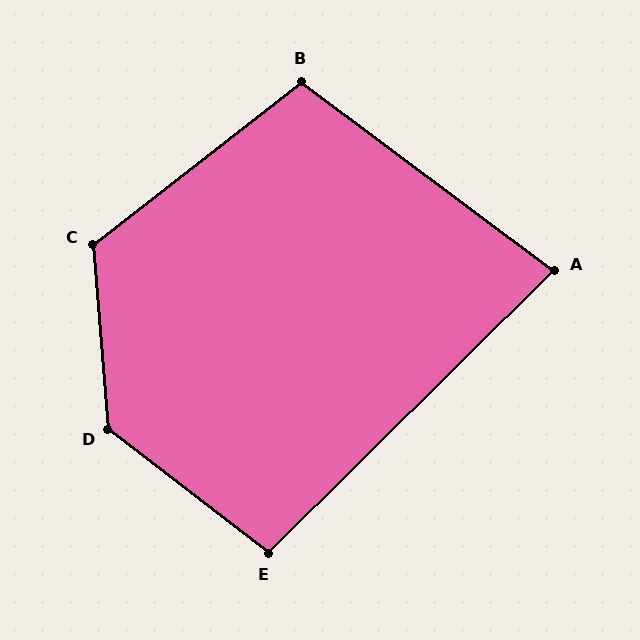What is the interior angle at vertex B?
Approximately 105 degrees (obtuse).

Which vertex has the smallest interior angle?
A, at approximately 82 degrees.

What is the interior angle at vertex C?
Approximately 124 degrees (obtuse).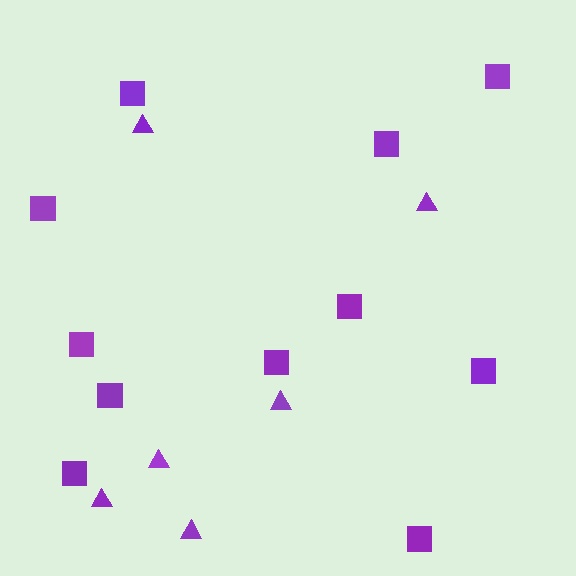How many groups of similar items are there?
There are 2 groups: one group of triangles (6) and one group of squares (11).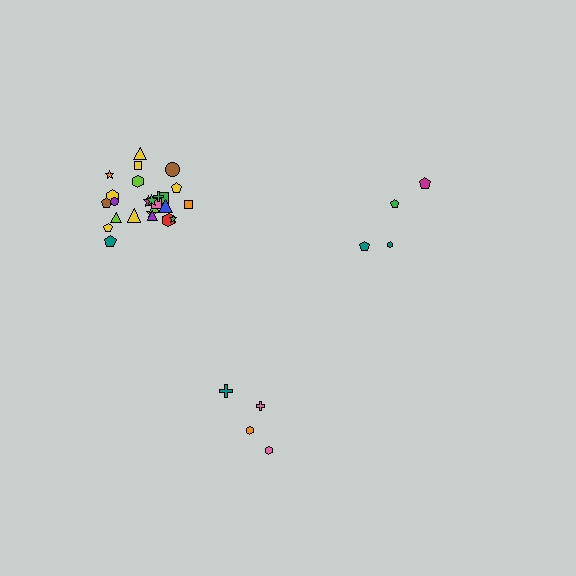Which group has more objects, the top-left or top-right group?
The top-left group.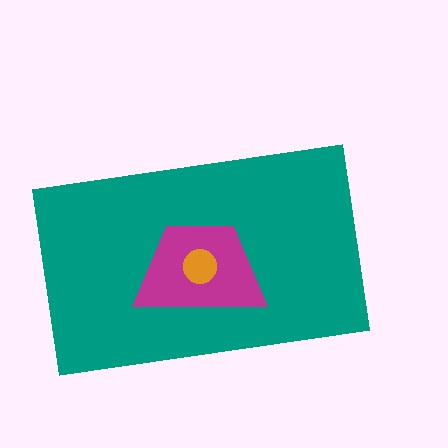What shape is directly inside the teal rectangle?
The magenta trapezoid.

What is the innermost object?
The orange circle.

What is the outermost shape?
The teal rectangle.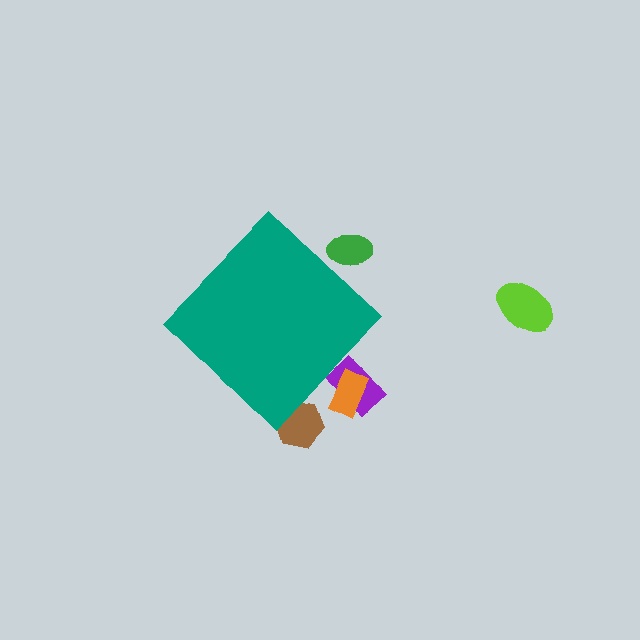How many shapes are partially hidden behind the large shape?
4 shapes are partially hidden.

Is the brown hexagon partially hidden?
Yes, the brown hexagon is partially hidden behind the teal diamond.